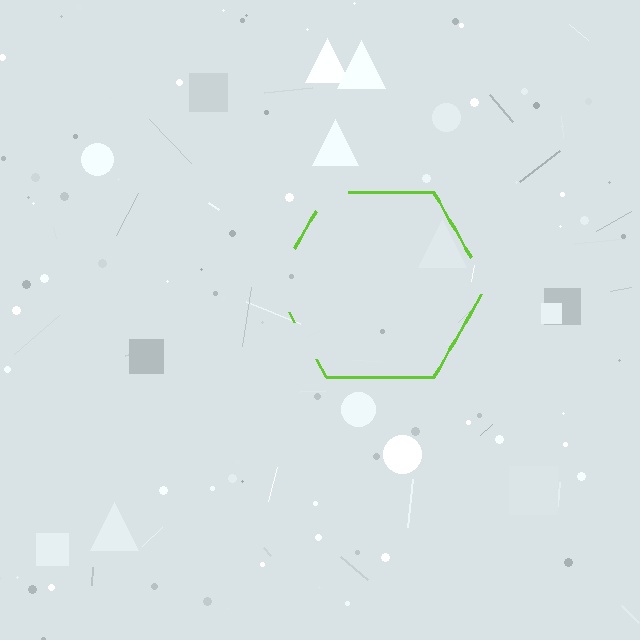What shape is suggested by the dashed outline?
The dashed outline suggests a hexagon.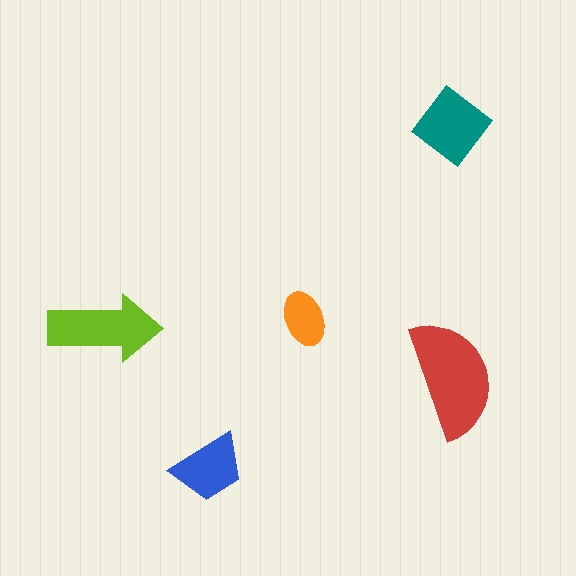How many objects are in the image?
There are 5 objects in the image.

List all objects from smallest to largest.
The orange ellipse, the blue trapezoid, the teal diamond, the lime arrow, the red semicircle.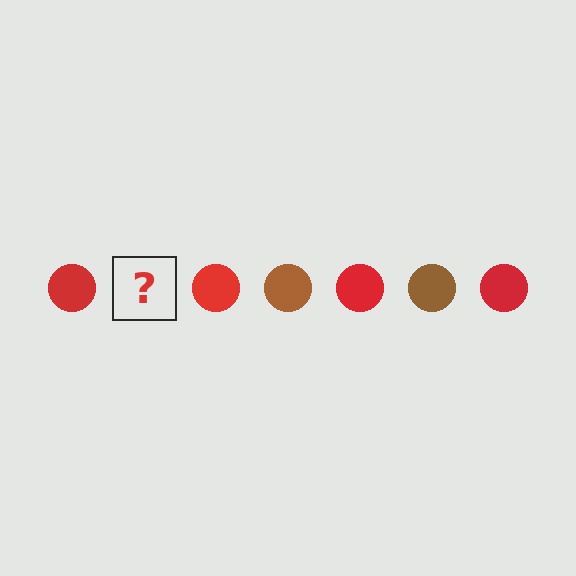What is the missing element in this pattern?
The missing element is a brown circle.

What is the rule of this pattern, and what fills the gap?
The rule is that the pattern cycles through red, brown circles. The gap should be filled with a brown circle.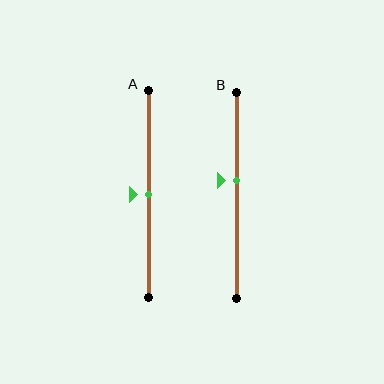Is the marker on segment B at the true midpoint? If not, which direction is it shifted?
No, the marker on segment B is shifted upward by about 7% of the segment length.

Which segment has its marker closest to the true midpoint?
Segment A has its marker closest to the true midpoint.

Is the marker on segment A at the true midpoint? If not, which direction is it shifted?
Yes, the marker on segment A is at the true midpoint.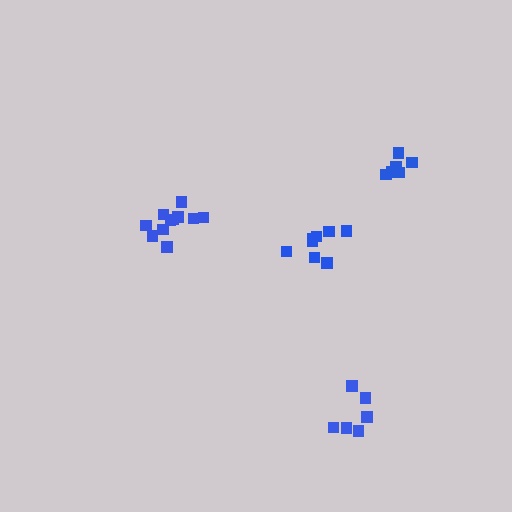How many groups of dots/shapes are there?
There are 4 groups.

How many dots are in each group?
Group 1: 8 dots, Group 2: 6 dots, Group 3: 6 dots, Group 4: 11 dots (31 total).